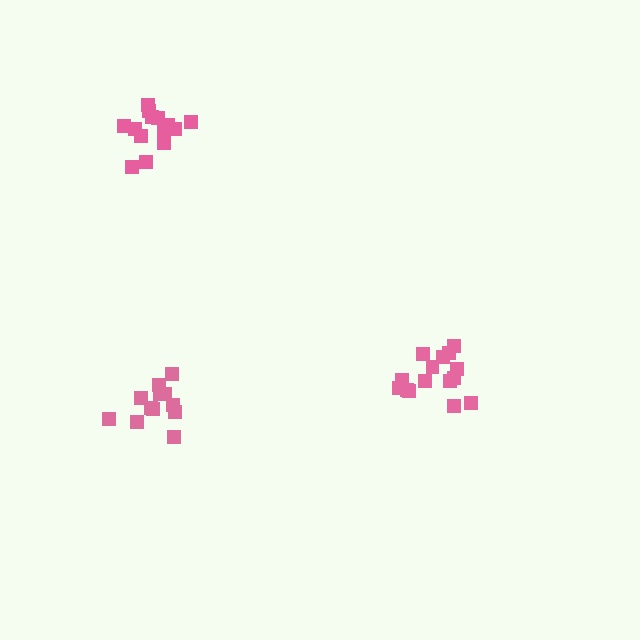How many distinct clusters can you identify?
There are 3 distinct clusters.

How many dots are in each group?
Group 1: 15 dots, Group 2: 12 dots, Group 3: 14 dots (41 total).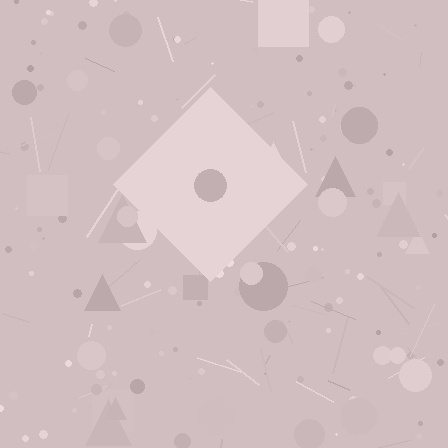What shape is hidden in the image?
A diamond is hidden in the image.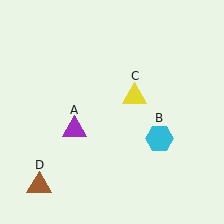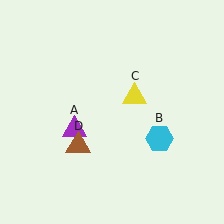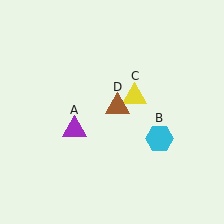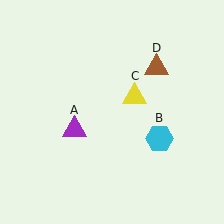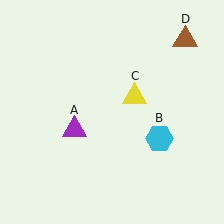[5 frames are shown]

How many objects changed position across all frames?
1 object changed position: brown triangle (object D).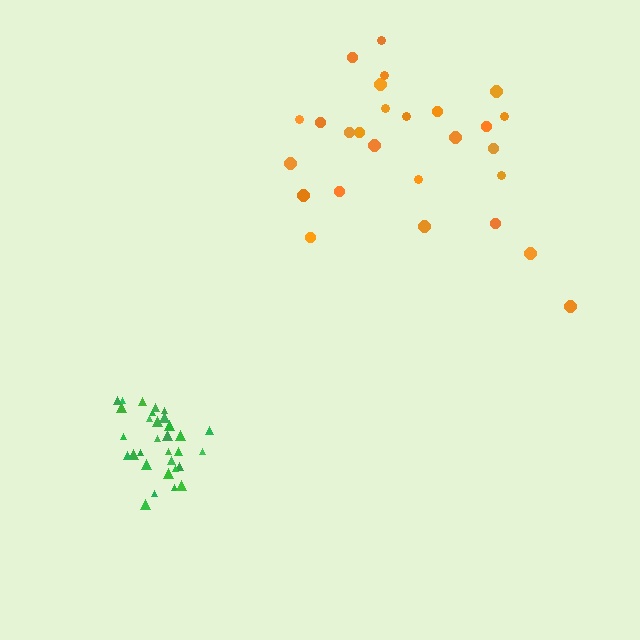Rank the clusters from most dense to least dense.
green, orange.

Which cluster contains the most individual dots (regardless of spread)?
Green (32).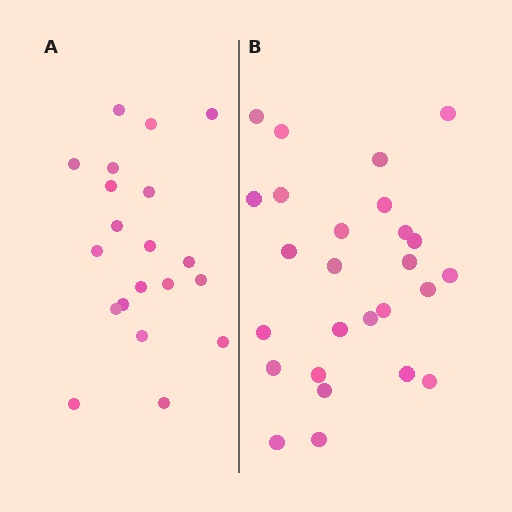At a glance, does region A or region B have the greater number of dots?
Region B (the right region) has more dots.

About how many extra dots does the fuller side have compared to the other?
Region B has about 6 more dots than region A.